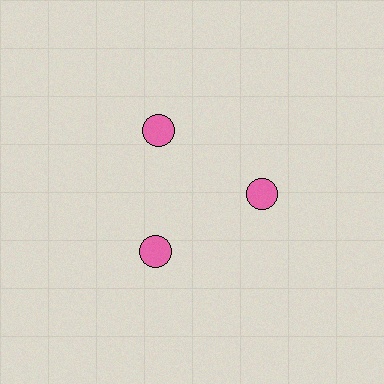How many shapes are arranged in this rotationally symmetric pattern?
There are 3 shapes, arranged in 3 groups of 1.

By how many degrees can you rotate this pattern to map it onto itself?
The pattern maps onto itself every 120 degrees of rotation.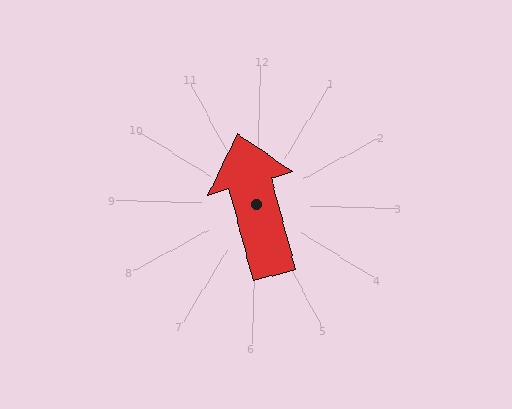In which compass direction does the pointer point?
North.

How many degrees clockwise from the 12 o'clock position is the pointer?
Approximately 343 degrees.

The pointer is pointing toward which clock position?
Roughly 11 o'clock.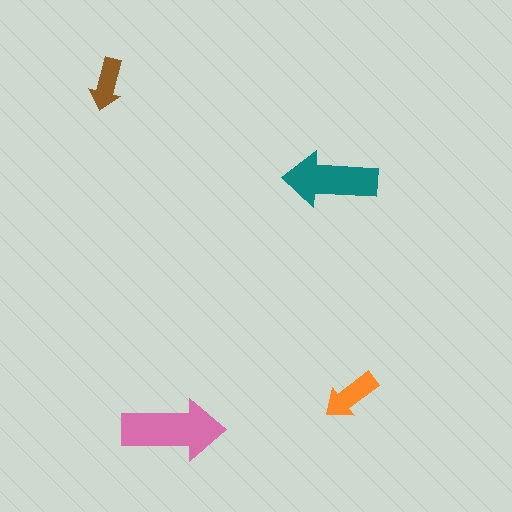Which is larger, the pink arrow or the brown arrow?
The pink one.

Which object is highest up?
The brown arrow is topmost.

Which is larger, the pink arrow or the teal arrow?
The pink one.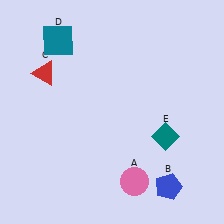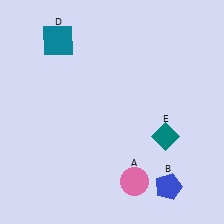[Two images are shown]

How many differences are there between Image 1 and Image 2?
There is 1 difference between the two images.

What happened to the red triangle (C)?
The red triangle (C) was removed in Image 2. It was in the top-left area of Image 1.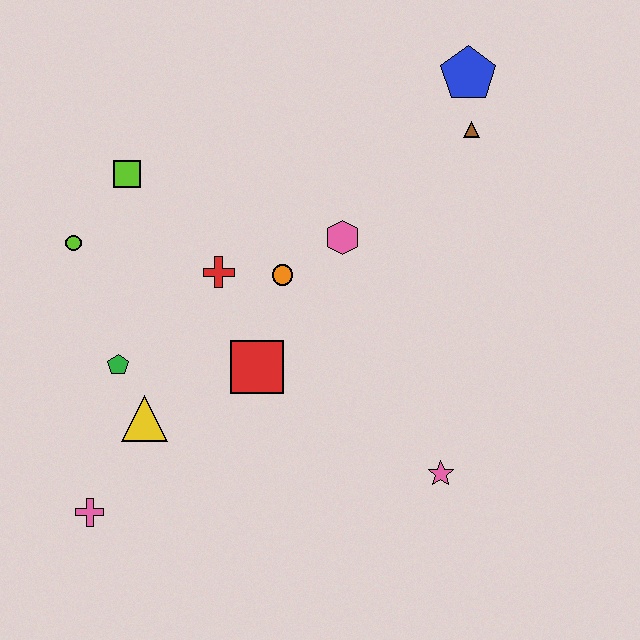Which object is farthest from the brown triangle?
The pink cross is farthest from the brown triangle.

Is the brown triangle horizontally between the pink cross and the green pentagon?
No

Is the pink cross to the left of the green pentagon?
Yes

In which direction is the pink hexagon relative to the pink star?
The pink hexagon is above the pink star.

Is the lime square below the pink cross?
No